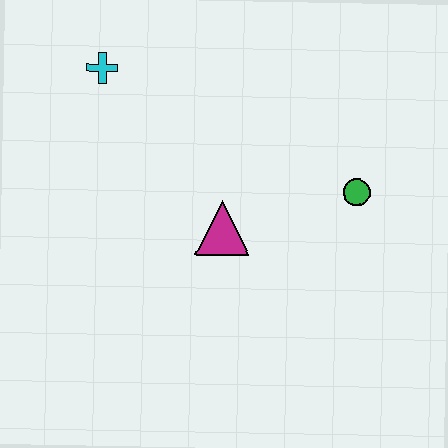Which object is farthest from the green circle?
The cyan cross is farthest from the green circle.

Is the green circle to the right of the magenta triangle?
Yes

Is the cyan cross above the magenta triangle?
Yes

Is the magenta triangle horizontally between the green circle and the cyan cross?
Yes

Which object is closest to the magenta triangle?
The green circle is closest to the magenta triangle.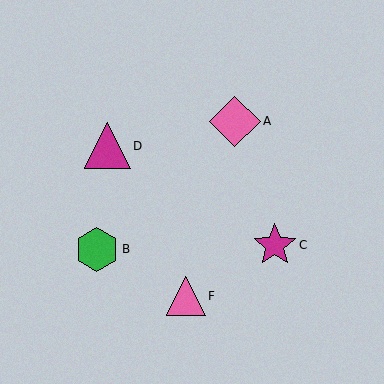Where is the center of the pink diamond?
The center of the pink diamond is at (235, 121).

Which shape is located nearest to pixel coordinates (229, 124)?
The pink diamond (labeled A) at (235, 121) is nearest to that location.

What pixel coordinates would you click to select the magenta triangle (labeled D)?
Click at (107, 146) to select the magenta triangle D.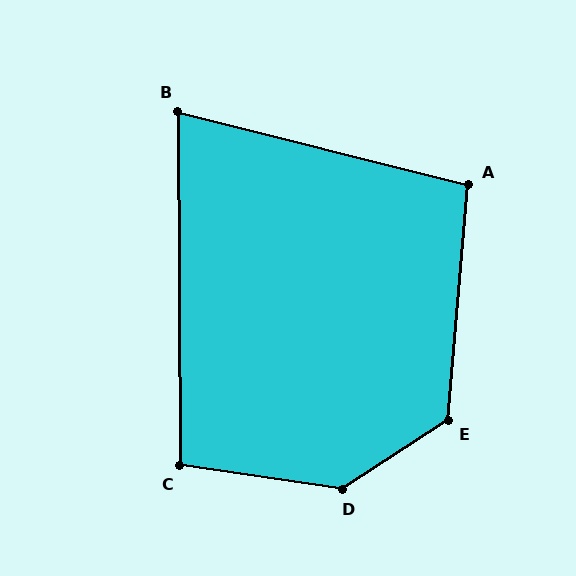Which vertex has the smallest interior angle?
B, at approximately 76 degrees.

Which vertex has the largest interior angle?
D, at approximately 139 degrees.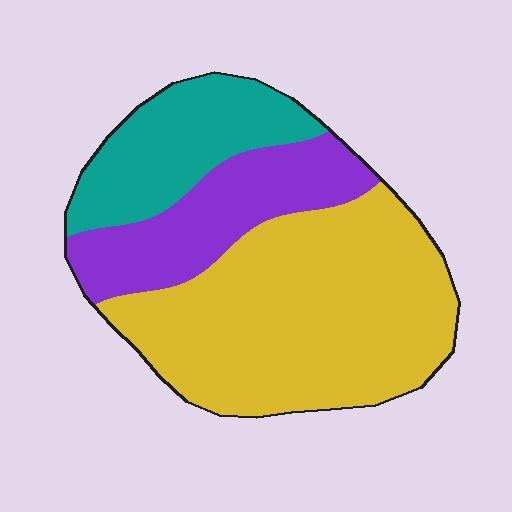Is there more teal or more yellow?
Yellow.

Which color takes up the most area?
Yellow, at roughly 55%.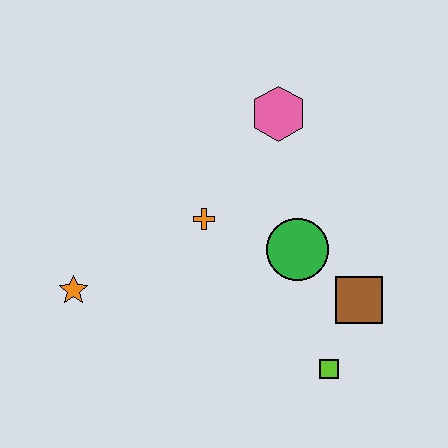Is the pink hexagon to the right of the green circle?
No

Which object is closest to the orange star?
The orange cross is closest to the orange star.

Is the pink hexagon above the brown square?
Yes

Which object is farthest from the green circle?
The orange star is farthest from the green circle.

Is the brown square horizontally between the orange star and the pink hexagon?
No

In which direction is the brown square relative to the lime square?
The brown square is above the lime square.